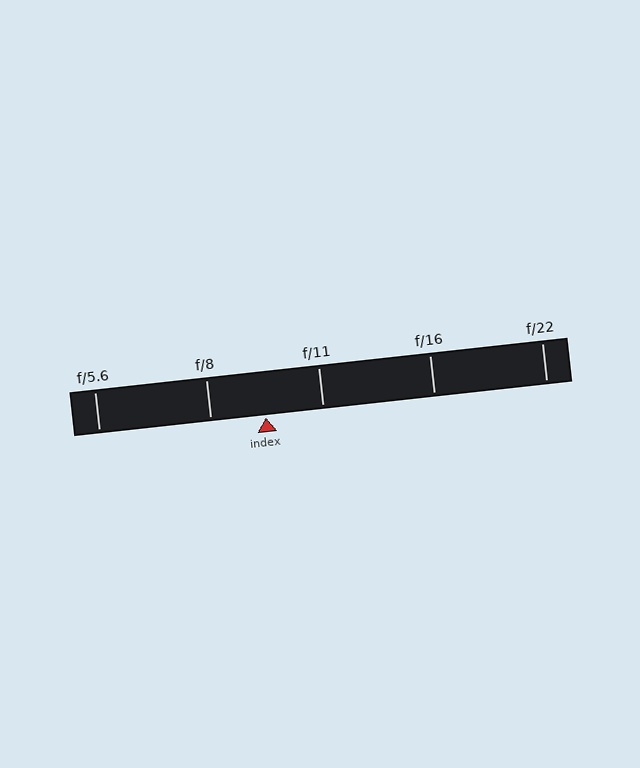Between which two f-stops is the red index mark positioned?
The index mark is between f/8 and f/11.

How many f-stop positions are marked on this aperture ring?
There are 5 f-stop positions marked.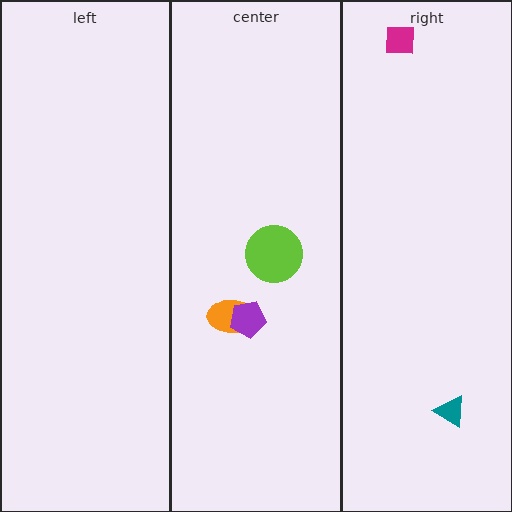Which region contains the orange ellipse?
The center region.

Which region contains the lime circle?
The center region.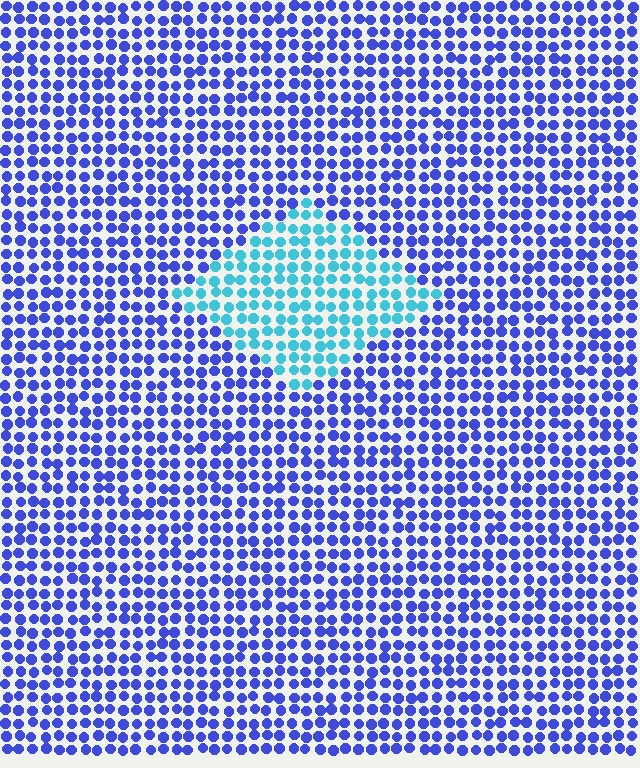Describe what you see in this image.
The image is filled with small blue elements in a uniform arrangement. A diamond-shaped region is visible where the elements are tinted to a slightly different hue, forming a subtle color boundary.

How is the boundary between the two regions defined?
The boundary is defined purely by a slight shift in hue (about 48 degrees). Spacing, size, and orientation are identical on both sides.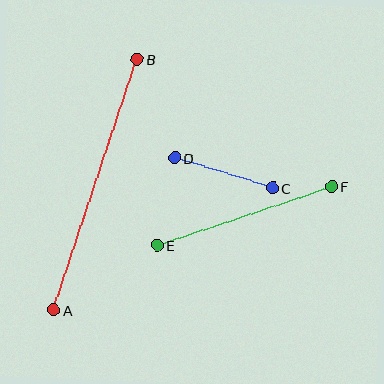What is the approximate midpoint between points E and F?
The midpoint is at approximately (244, 216) pixels.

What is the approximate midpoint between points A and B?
The midpoint is at approximately (95, 185) pixels.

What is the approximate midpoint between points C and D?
The midpoint is at approximately (224, 173) pixels.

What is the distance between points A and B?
The distance is approximately 265 pixels.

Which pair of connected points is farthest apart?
Points A and B are farthest apart.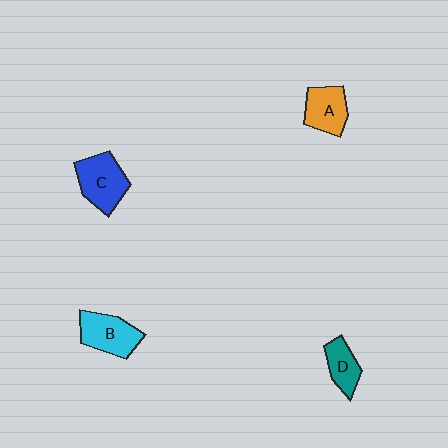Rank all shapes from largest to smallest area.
From largest to smallest: C (blue), B (cyan), A (orange), D (teal).